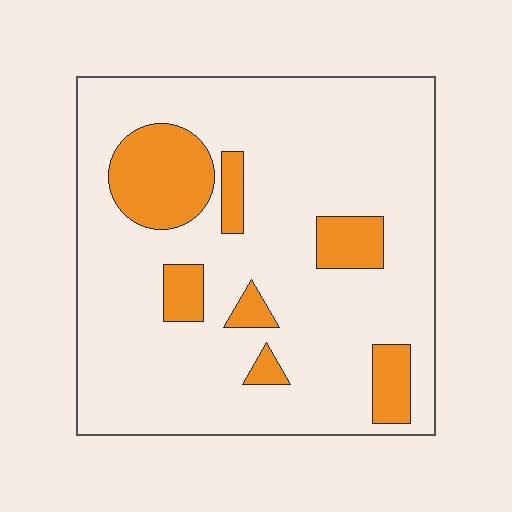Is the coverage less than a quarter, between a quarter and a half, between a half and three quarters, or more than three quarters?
Less than a quarter.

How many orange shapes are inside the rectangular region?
7.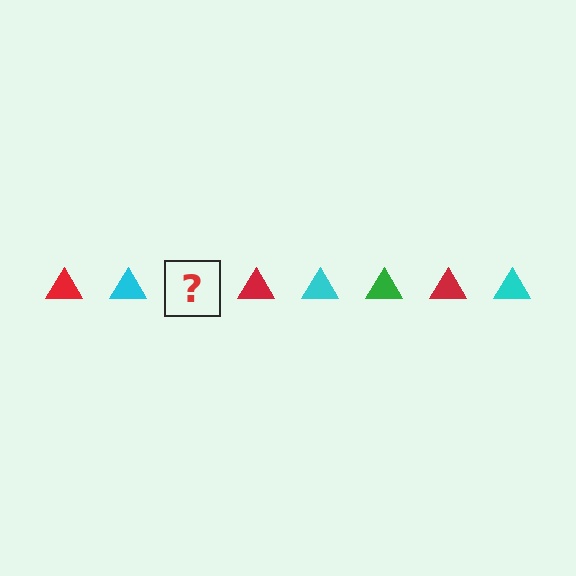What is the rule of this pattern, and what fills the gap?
The rule is that the pattern cycles through red, cyan, green triangles. The gap should be filled with a green triangle.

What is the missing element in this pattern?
The missing element is a green triangle.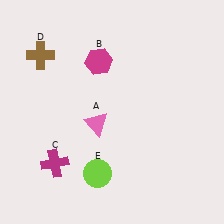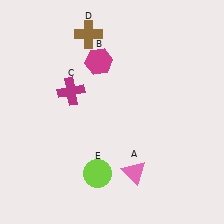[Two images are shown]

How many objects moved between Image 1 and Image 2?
3 objects moved between the two images.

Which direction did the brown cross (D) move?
The brown cross (D) moved right.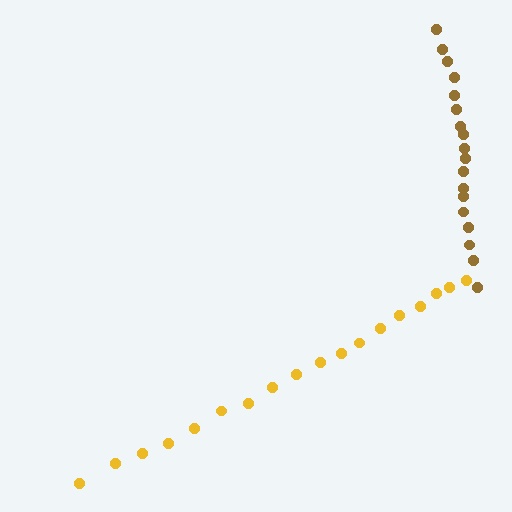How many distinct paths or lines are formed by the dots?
There are 2 distinct paths.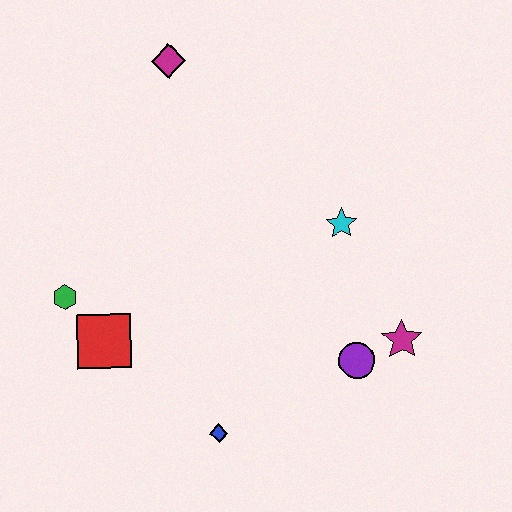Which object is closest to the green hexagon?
The red square is closest to the green hexagon.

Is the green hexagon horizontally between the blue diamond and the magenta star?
No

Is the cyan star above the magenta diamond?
No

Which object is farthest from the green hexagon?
The magenta star is farthest from the green hexagon.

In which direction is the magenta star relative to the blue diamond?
The magenta star is to the right of the blue diamond.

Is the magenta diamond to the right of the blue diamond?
No